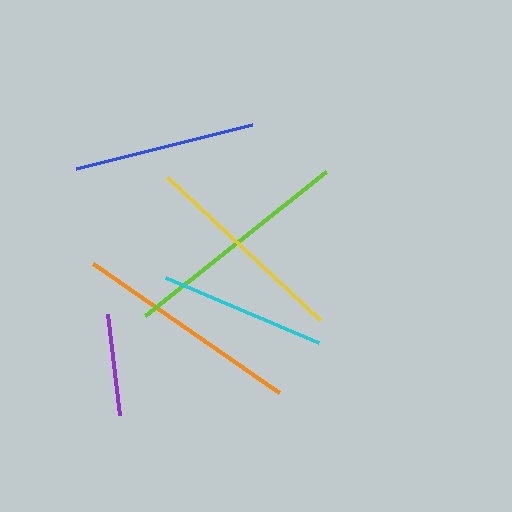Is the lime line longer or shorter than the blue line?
The lime line is longer than the blue line.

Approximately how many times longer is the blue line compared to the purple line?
The blue line is approximately 1.8 times the length of the purple line.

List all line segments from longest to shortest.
From longest to shortest: lime, orange, yellow, blue, cyan, purple.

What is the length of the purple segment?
The purple segment is approximately 101 pixels long.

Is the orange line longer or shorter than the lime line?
The lime line is longer than the orange line.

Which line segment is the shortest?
The purple line is the shortest at approximately 101 pixels.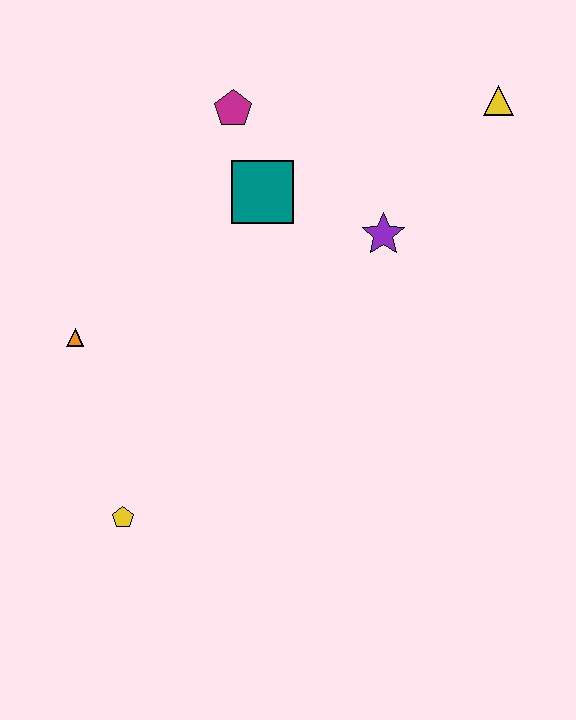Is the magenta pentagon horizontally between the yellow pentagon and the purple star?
Yes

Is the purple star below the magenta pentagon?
Yes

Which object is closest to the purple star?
The teal square is closest to the purple star.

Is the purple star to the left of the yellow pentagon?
No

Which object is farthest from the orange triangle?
The yellow triangle is farthest from the orange triangle.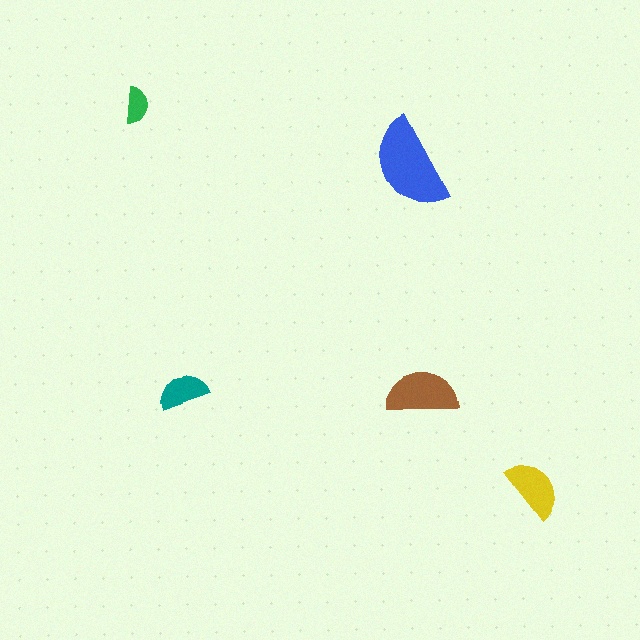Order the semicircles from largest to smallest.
the blue one, the brown one, the yellow one, the teal one, the green one.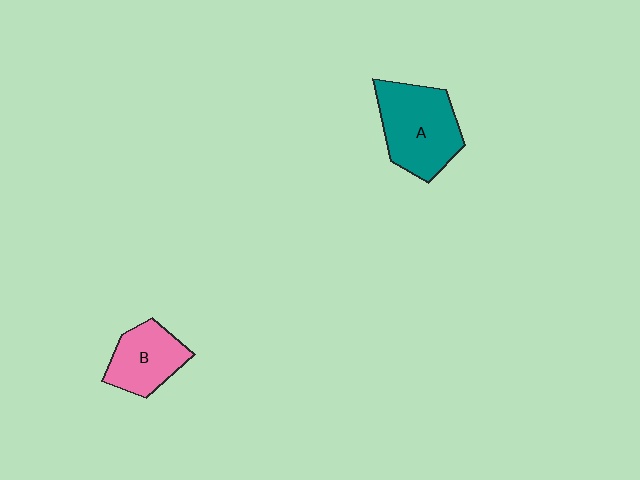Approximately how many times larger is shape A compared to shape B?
Approximately 1.5 times.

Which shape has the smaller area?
Shape B (pink).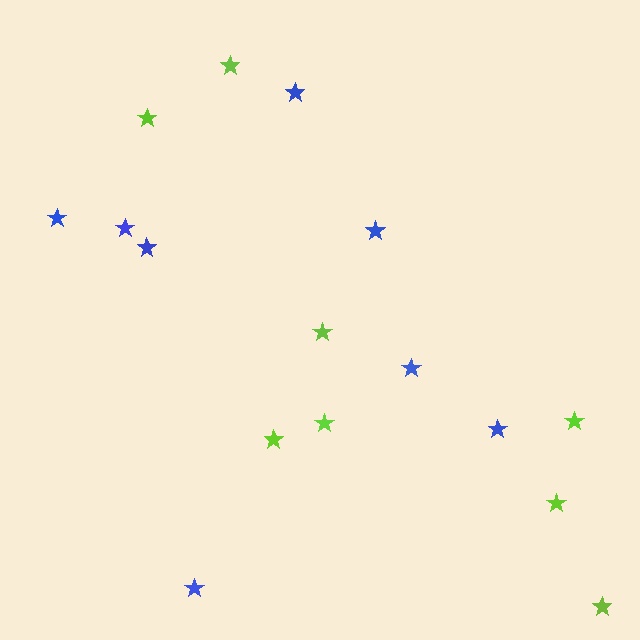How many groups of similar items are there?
There are 2 groups: one group of lime stars (8) and one group of blue stars (8).